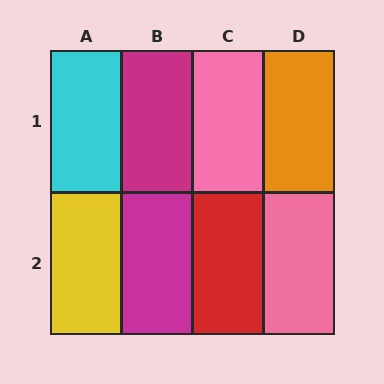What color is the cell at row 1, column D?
Orange.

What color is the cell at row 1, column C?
Pink.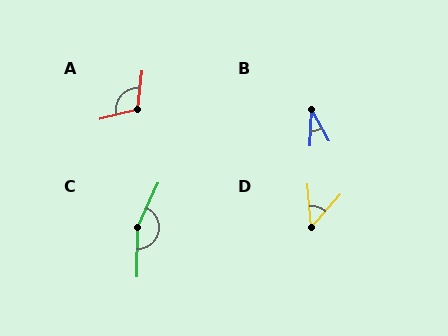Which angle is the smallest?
B, at approximately 32 degrees.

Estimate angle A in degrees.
Approximately 111 degrees.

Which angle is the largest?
C, at approximately 157 degrees.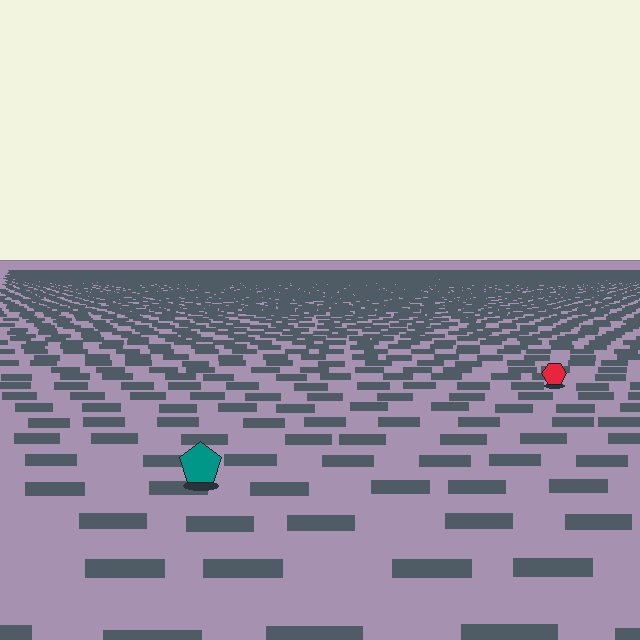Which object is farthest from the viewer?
The red hexagon is farthest from the viewer. It appears smaller and the ground texture around it is denser.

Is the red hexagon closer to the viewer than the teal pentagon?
No. The teal pentagon is closer — you can tell from the texture gradient: the ground texture is coarser near it.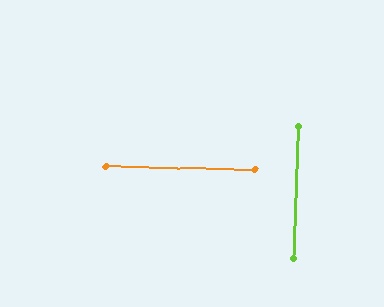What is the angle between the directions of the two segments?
Approximately 89 degrees.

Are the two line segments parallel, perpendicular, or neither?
Perpendicular — they meet at approximately 89°.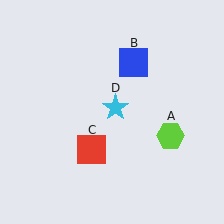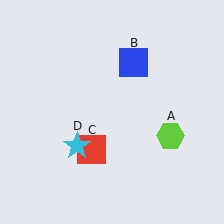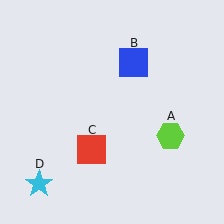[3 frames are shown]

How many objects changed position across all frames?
1 object changed position: cyan star (object D).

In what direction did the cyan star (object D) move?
The cyan star (object D) moved down and to the left.